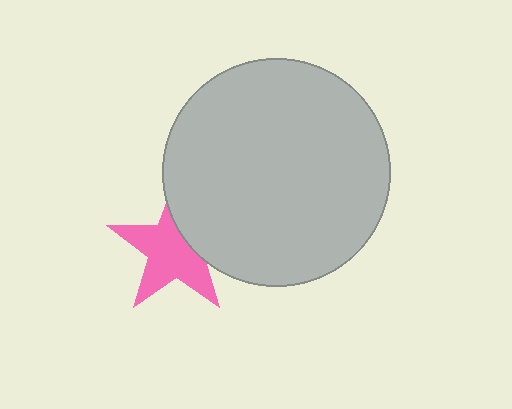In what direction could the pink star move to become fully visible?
The pink star could move left. That would shift it out from behind the light gray circle entirely.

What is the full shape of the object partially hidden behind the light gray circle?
The partially hidden object is a pink star.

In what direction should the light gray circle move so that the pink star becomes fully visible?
The light gray circle should move right. That is the shortest direction to clear the overlap and leave the pink star fully visible.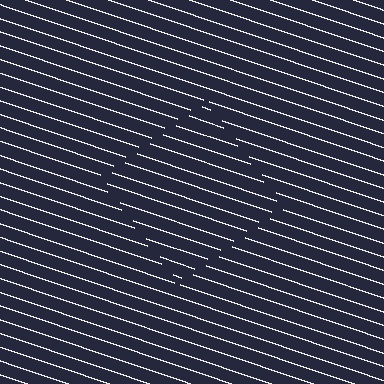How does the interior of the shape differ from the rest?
The interior of the shape contains the same grating, shifted by half a period — the contour is defined by the phase discontinuity where line-ends from the inner and outer gratings abut.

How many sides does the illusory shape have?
4 sides — the line-ends trace a square.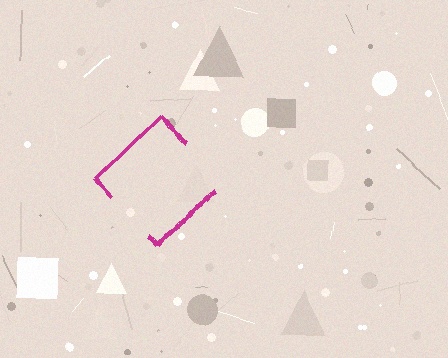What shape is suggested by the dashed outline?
The dashed outline suggests a diamond.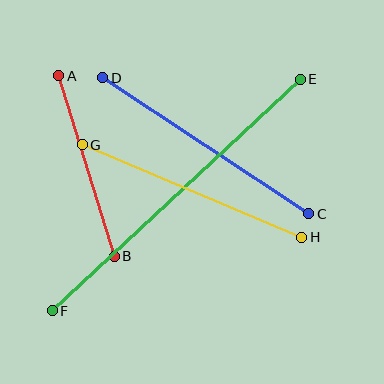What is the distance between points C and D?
The distance is approximately 247 pixels.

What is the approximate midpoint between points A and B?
The midpoint is at approximately (86, 166) pixels.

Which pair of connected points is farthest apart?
Points E and F are farthest apart.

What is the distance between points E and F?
The distance is approximately 339 pixels.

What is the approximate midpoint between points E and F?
The midpoint is at approximately (176, 195) pixels.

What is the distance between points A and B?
The distance is approximately 189 pixels.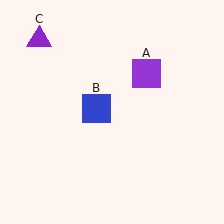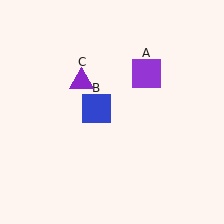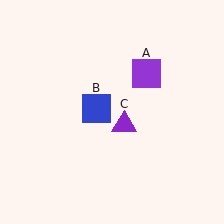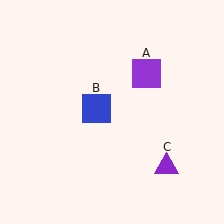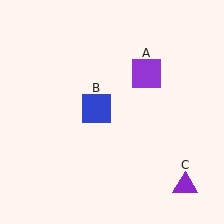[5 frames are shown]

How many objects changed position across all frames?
1 object changed position: purple triangle (object C).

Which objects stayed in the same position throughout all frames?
Purple square (object A) and blue square (object B) remained stationary.